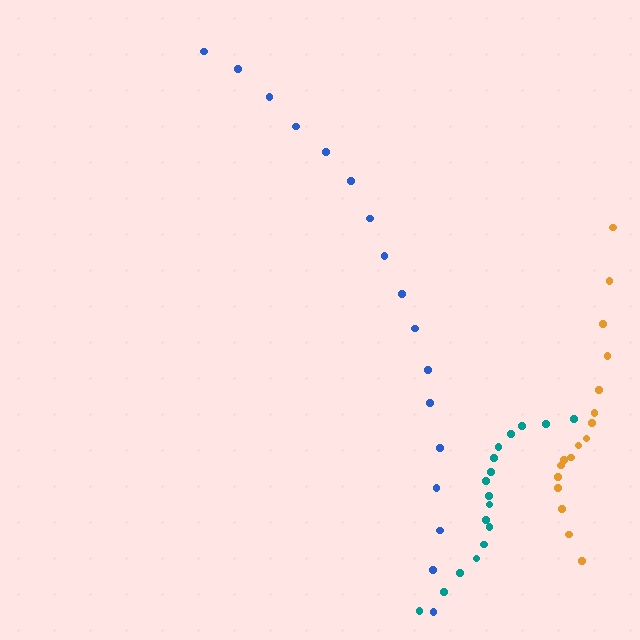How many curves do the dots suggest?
There are 3 distinct paths.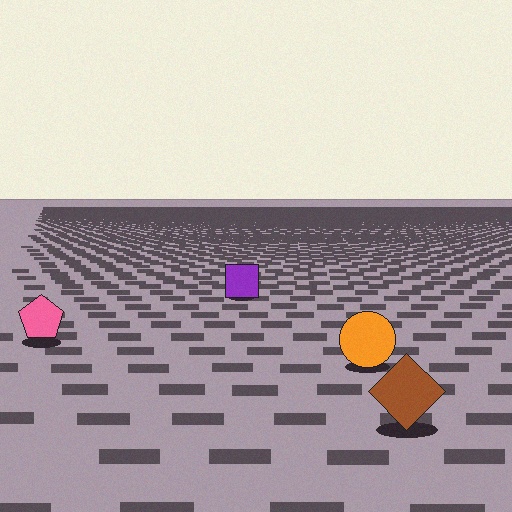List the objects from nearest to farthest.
From nearest to farthest: the brown diamond, the orange circle, the pink pentagon, the purple square.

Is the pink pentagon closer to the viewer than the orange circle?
No. The orange circle is closer — you can tell from the texture gradient: the ground texture is coarser near it.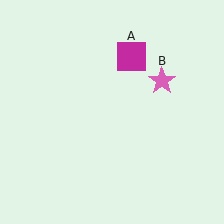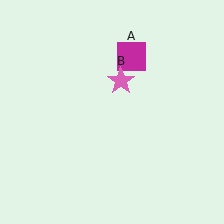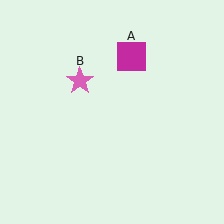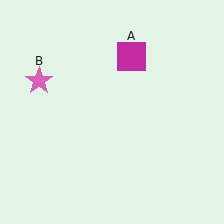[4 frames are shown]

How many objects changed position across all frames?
1 object changed position: pink star (object B).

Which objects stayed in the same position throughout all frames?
Magenta square (object A) remained stationary.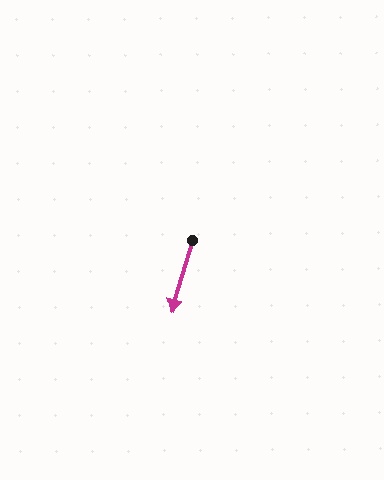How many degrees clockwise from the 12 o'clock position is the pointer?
Approximately 197 degrees.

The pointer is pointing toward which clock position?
Roughly 7 o'clock.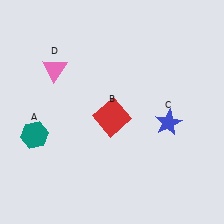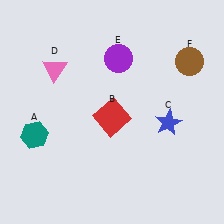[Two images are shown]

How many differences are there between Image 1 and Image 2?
There are 2 differences between the two images.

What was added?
A purple circle (E), a brown circle (F) were added in Image 2.